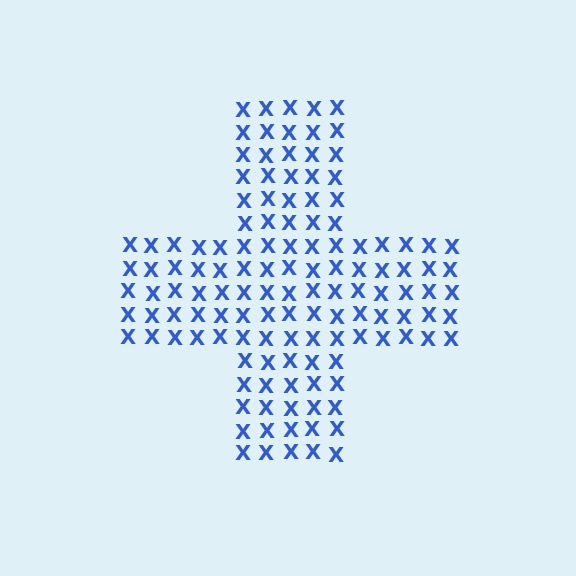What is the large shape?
The large shape is a cross.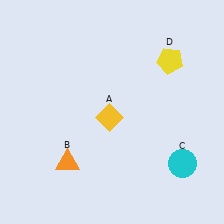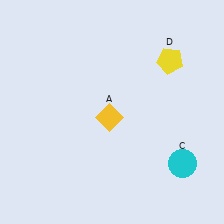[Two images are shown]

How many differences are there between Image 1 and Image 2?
There is 1 difference between the two images.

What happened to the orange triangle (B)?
The orange triangle (B) was removed in Image 2. It was in the bottom-left area of Image 1.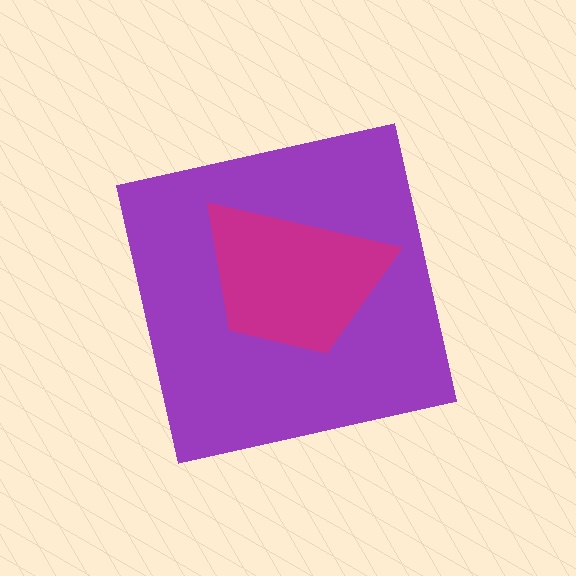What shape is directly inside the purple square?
The magenta trapezoid.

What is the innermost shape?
The magenta trapezoid.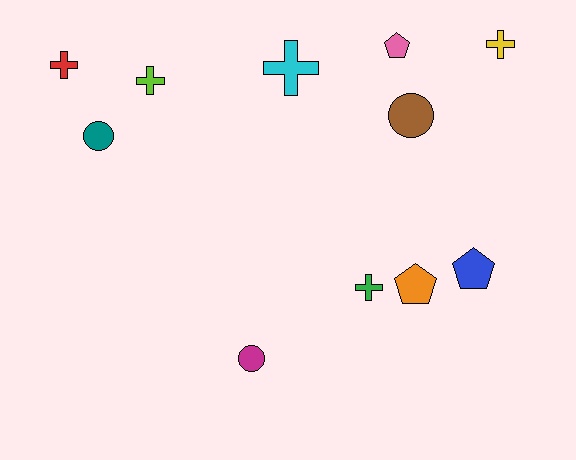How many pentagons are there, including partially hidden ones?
There are 3 pentagons.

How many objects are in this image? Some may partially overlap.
There are 11 objects.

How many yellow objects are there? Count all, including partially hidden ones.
There is 1 yellow object.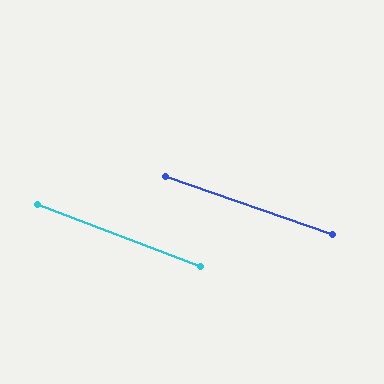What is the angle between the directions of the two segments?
Approximately 1 degree.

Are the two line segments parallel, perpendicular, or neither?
Parallel — their directions differ by only 1.5°.